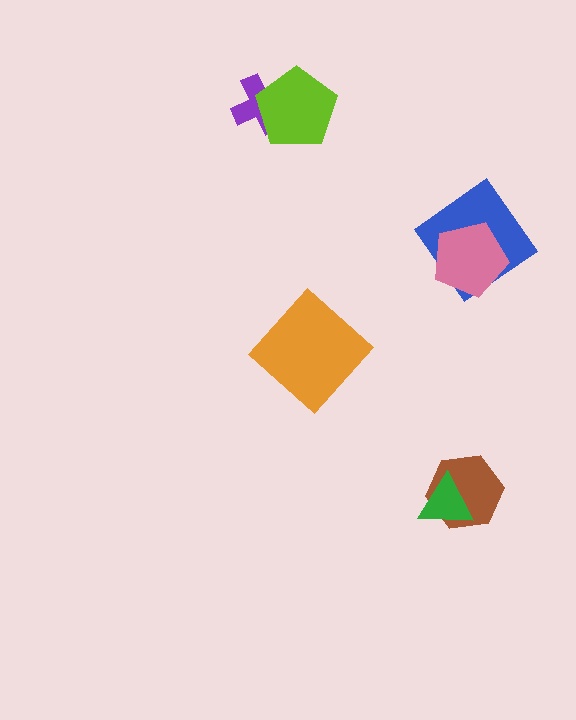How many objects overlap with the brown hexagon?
1 object overlaps with the brown hexagon.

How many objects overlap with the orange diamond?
0 objects overlap with the orange diamond.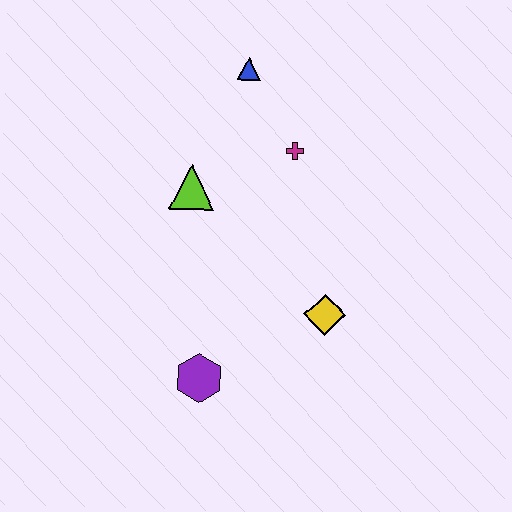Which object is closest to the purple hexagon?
The yellow diamond is closest to the purple hexagon.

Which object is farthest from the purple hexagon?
The blue triangle is farthest from the purple hexagon.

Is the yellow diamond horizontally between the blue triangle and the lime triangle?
No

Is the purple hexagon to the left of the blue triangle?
Yes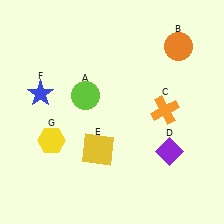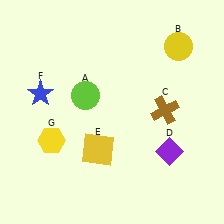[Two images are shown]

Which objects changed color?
B changed from orange to yellow. C changed from orange to brown.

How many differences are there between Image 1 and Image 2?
There are 2 differences between the two images.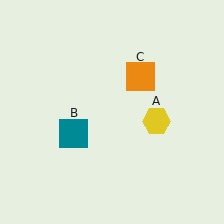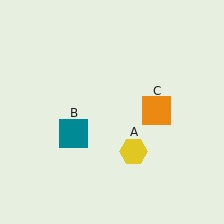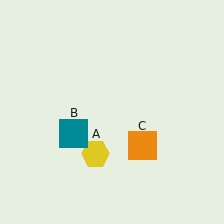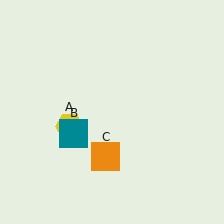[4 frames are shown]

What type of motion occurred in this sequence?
The yellow hexagon (object A), orange square (object C) rotated clockwise around the center of the scene.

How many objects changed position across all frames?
2 objects changed position: yellow hexagon (object A), orange square (object C).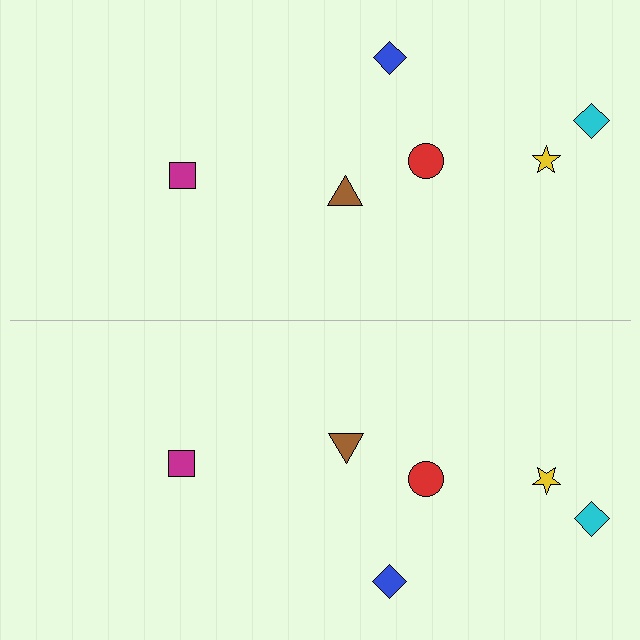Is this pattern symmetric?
Yes, this pattern has bilateral (reflection) symmetry.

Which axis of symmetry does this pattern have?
The pattern has a horizontal axis of symmetry running through the center of the image.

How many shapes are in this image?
There are 12 shapes in this image.